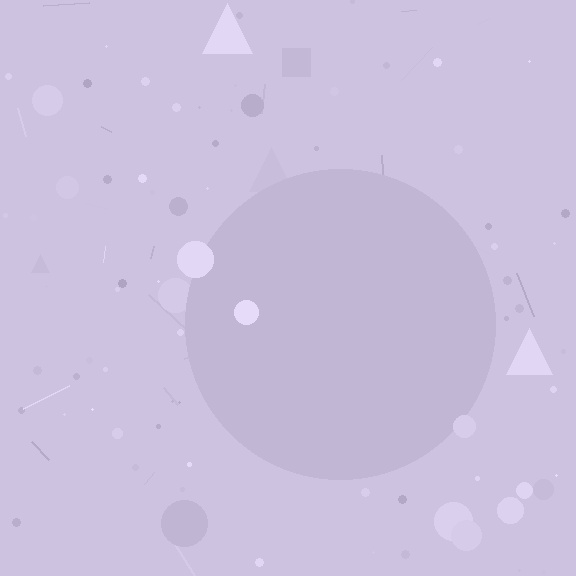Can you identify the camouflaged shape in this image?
The camouflaged shape is a circle.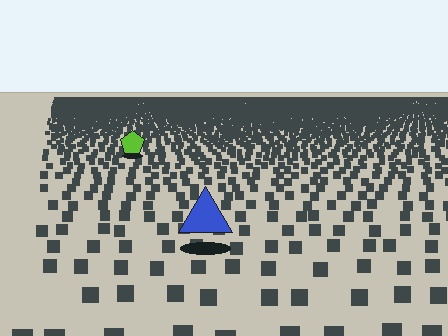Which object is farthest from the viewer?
The lime pentagon is farthest from the viewer. It appears smaller and the ground texture around it is denser.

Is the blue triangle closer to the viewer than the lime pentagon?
Yes. The blue triangle is closer — you can tell from the texture gradient: the ground texture is coarser near it.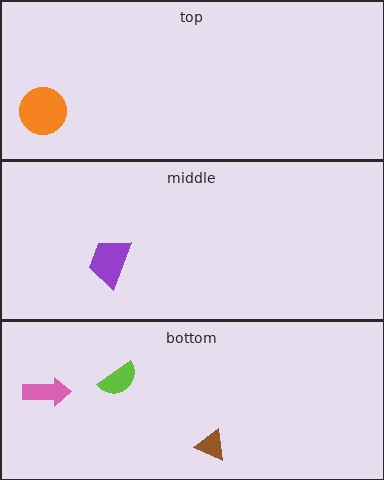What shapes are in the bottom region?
The lime semicircle, the pink arrow, the brown triangle.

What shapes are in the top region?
The orange circle.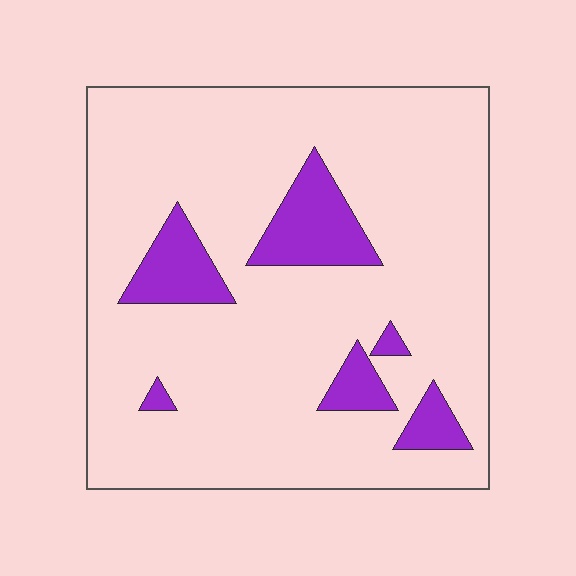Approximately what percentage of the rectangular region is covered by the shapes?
Approximately 15%.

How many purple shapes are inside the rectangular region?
6.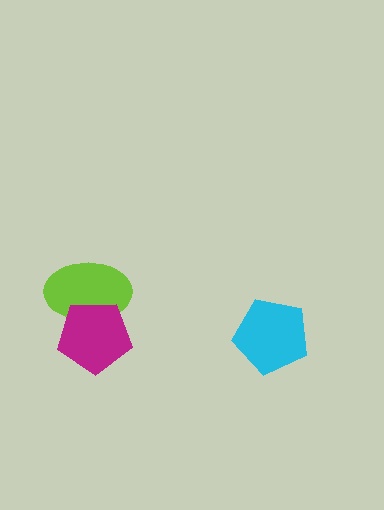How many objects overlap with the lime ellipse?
1 object overlaps with the lime ellipse.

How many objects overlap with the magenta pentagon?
1 object overlaps with the magenta pentagon.